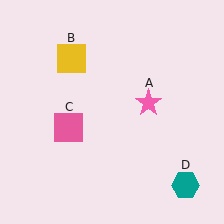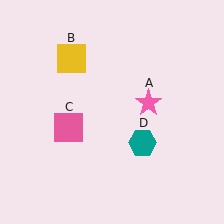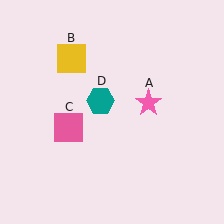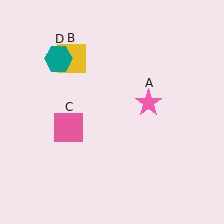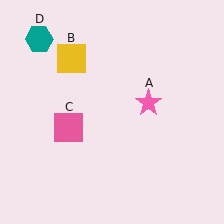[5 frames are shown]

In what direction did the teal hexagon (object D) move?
The teal hexagon (object D) moved up and to the left.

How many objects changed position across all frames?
1 object changed position: teal hexagon (object D).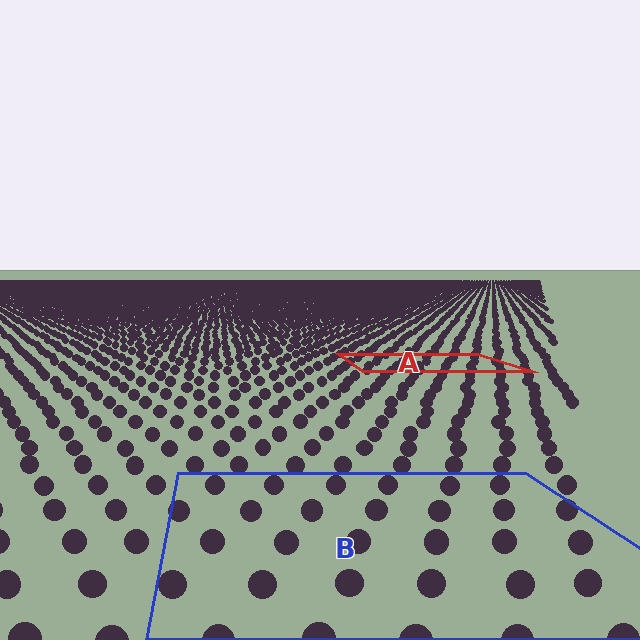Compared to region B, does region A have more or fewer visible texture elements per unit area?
Region A has more texture elements per unit area — they are packed more densely because it is farther away.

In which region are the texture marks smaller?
The texture marks are smaller in region A, because it is farther away.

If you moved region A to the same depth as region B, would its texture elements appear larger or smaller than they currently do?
They would appear larger. At a closer depth, the same texture elements are projected at a bigger on-screen size.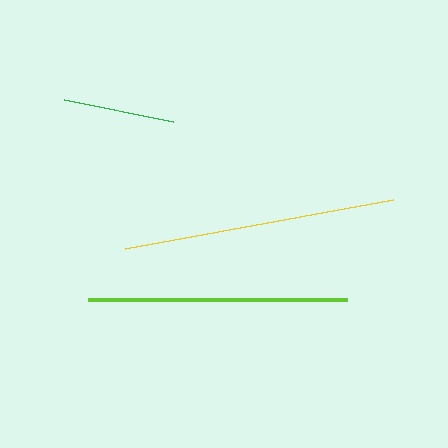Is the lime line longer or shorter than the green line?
The lime line is longer than the green line.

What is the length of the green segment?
The green segment is approximately 111 pixels long.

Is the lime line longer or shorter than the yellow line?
The yellow line is longer than the lime line.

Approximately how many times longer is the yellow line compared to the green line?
The yellow line is approximately 2.4 times the length of the green line.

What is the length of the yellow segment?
The yellow segment is approximately 272 pixels long.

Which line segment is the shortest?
The green line is the shortest at approximately 111 pixels.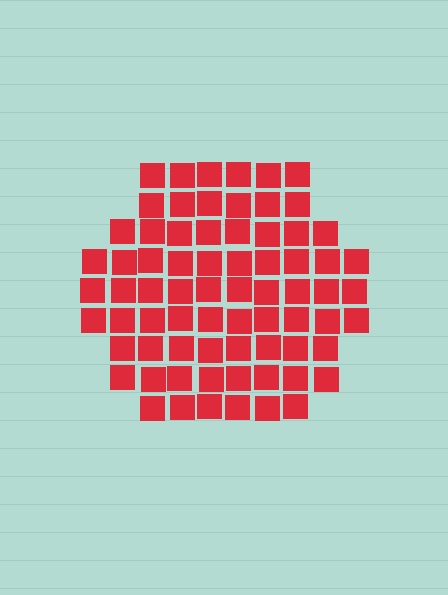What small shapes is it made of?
It is made of small squares.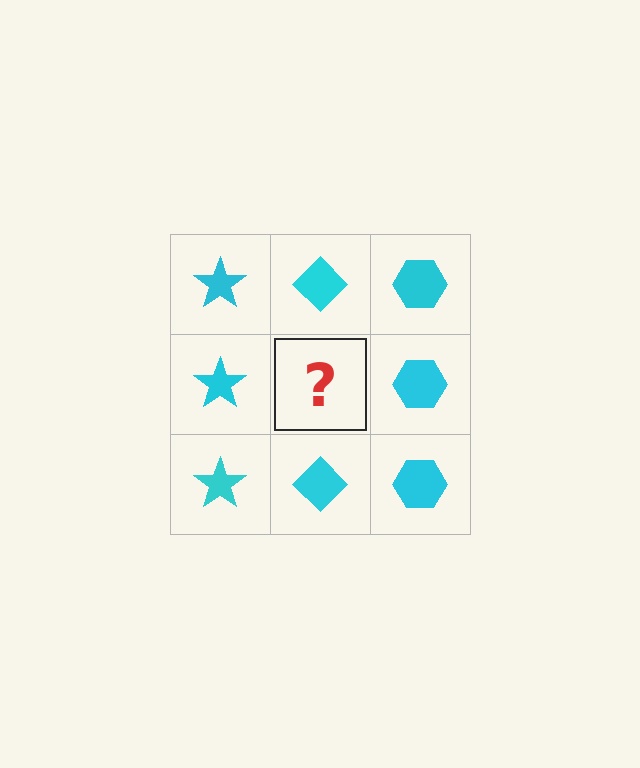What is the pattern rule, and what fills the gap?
The rule is that each column has a consistent shape. The gap should be filled with a cyan diamond.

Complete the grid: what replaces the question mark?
The question mark should be replaced with a cyan diamond.